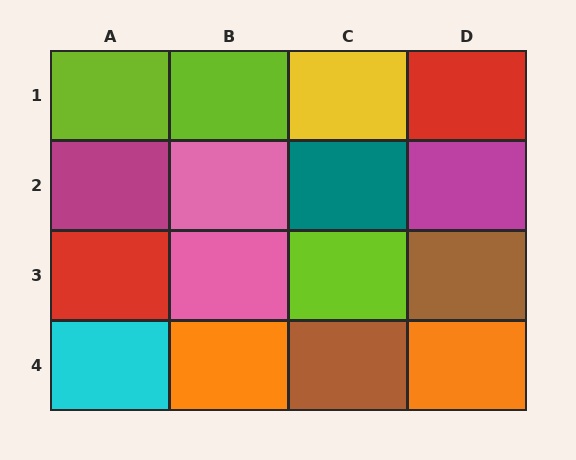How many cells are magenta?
2 cells are magenta.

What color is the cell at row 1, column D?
Red.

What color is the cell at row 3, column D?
Brown.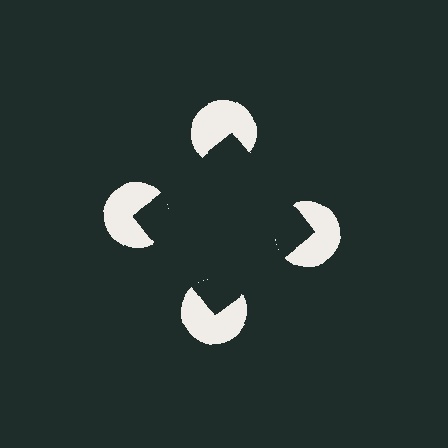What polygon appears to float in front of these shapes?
An illusory square — its edges are inferred from the aligned wedge cuts in the pac-man discs, not physically drawn.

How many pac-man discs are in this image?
There are 4 — one at each vertex of the illusory square.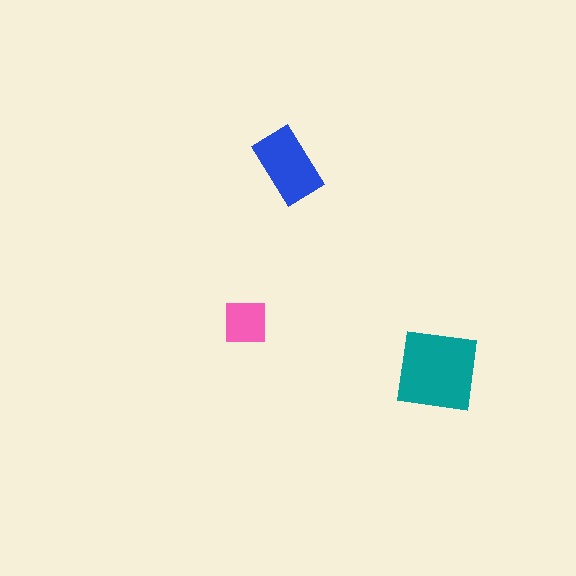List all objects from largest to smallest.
The teal square, the blue rectangle, the pink square.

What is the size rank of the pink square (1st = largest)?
3rd.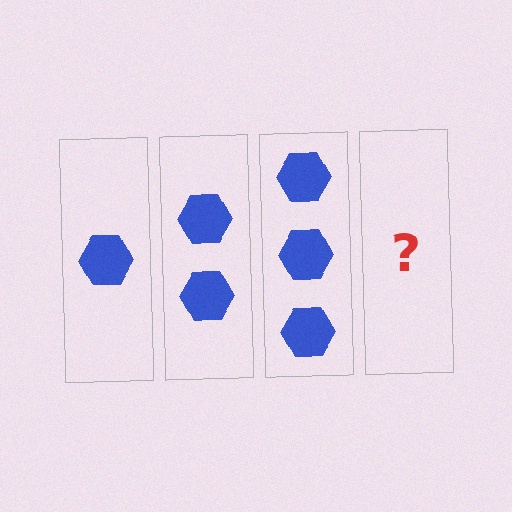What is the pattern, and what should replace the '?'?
The pattern is that each step adds one more hexagon. The '?' should be 4 hexagons.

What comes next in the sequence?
The next element should be 4 hexagons.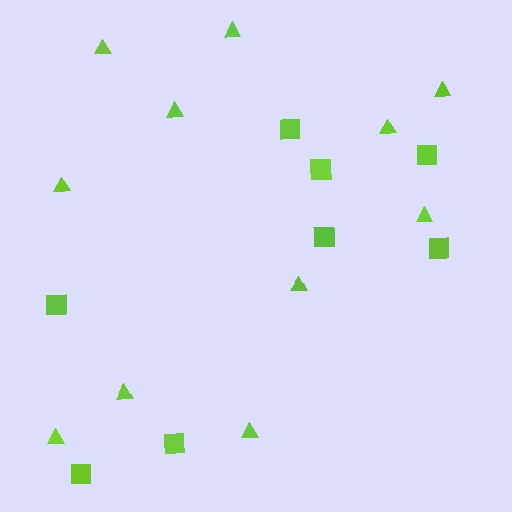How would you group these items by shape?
There are 2 groups: one group of triangles (11) and one group of squares (8).